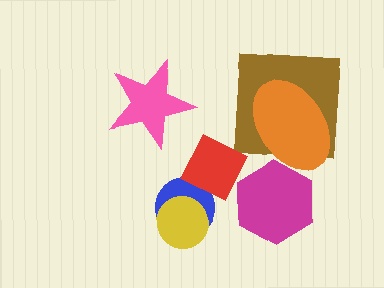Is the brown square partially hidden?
Yes, it is partially covered by another shape.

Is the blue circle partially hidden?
Yes, it is partially covered by another shape.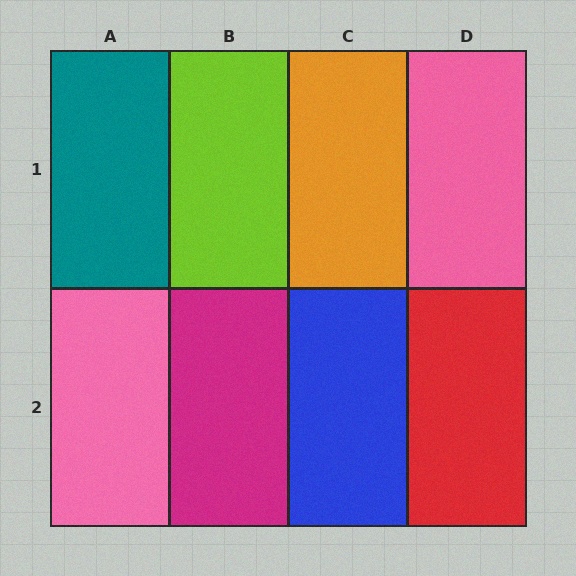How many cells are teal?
1 cell is teal.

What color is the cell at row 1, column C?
Orange.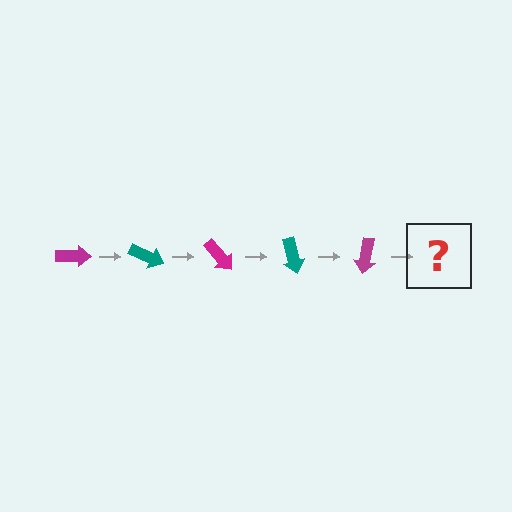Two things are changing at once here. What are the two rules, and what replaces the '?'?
The two rules are that it rotates 25 degrees each step and the color cycles through magenta and teal. The '?' should be a teal arrow, rotated 125 degrees from the start.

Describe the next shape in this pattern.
It should be a teal arrow, rotated 125 degrees from the start.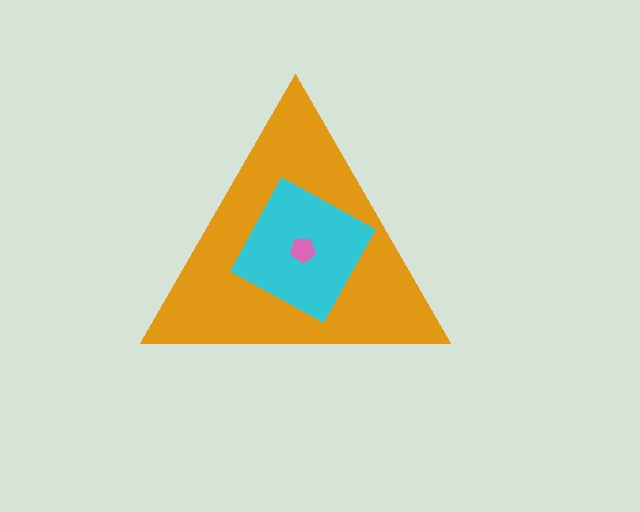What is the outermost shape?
The orange triangle.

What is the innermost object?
The pink pentagon.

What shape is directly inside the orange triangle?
The cyan square.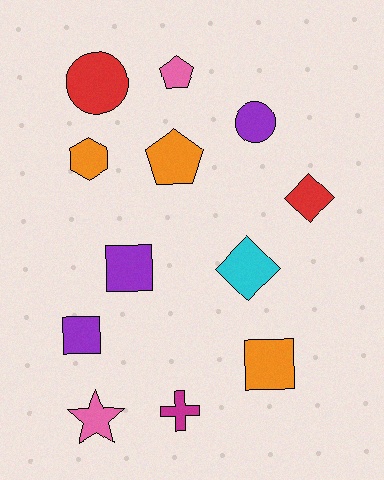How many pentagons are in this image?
There are 2 pentagons.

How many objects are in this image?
There are 12 objects.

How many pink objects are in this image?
There are 2 pink objects.